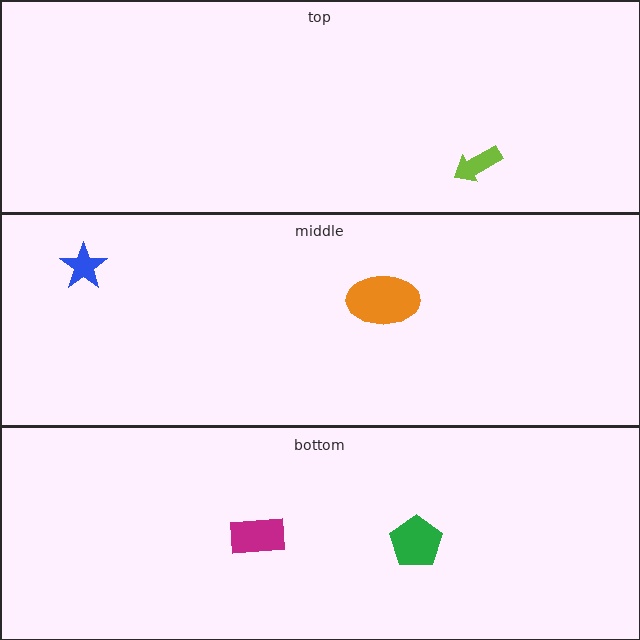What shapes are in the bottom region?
The green pentagon, the magenta rectangle.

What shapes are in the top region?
The lime arrow.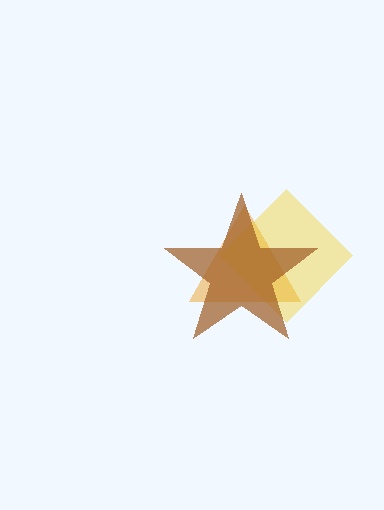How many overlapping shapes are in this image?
There are 3 overlapping shapes in the image.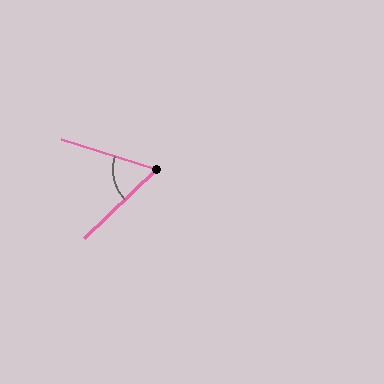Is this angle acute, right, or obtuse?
It is acute.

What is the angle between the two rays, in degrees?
Approximately 61 degrees.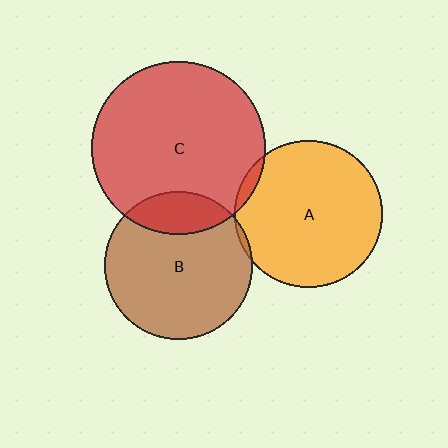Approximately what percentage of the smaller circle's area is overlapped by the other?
Approximately 20%.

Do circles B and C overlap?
Yes.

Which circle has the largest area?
Circle C (red).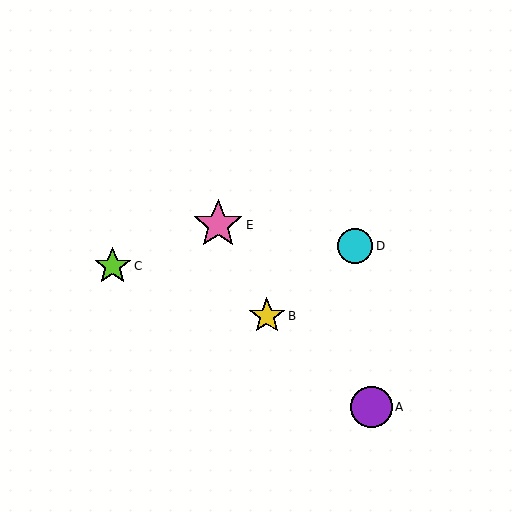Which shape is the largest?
The pink star (labeled E) is the largest.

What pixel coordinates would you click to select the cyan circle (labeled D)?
Click at (355, 246) to select the cyan circle D.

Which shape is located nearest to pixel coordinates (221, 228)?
The pink star (labeled E) at (218, 225) is nearest to that location.